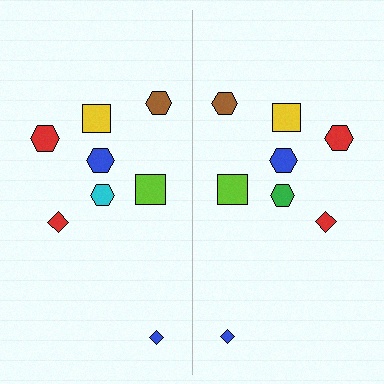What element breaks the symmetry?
The green hexagon on the right side breaks the symmetry — its mirror counterpart is cyan.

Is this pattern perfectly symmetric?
No, the pattern is not perfectly symmetric. The green hexagon on the right side breaks the symmetry — its mirror counterpart is cyan.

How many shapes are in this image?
There are 16 shapes in this image.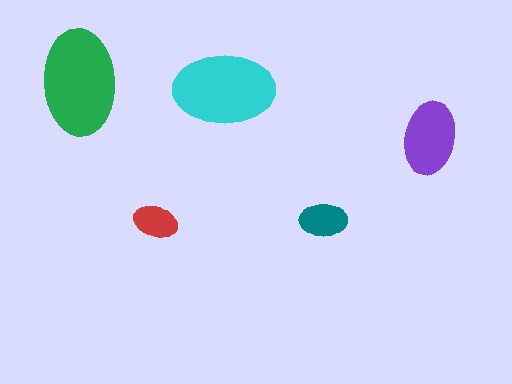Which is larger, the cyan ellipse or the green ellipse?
The green one.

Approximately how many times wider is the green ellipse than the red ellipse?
About 2.5 times wider.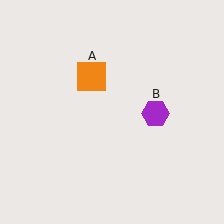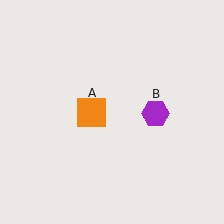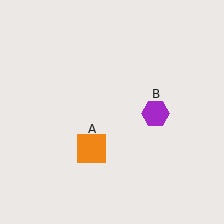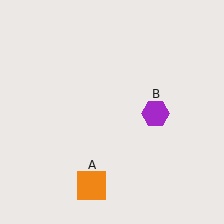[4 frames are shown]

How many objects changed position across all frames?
1 object changed position: orange square (object A).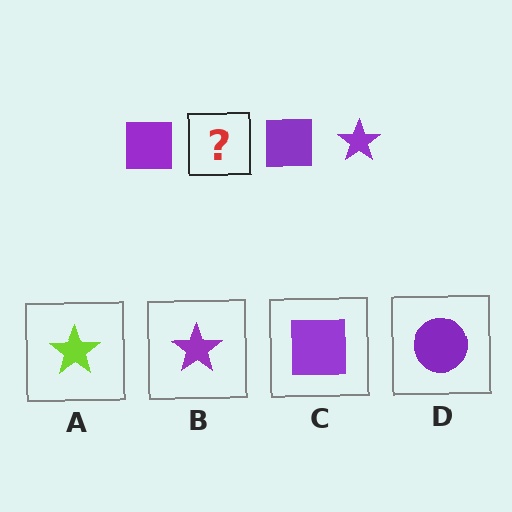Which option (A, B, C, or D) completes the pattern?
B.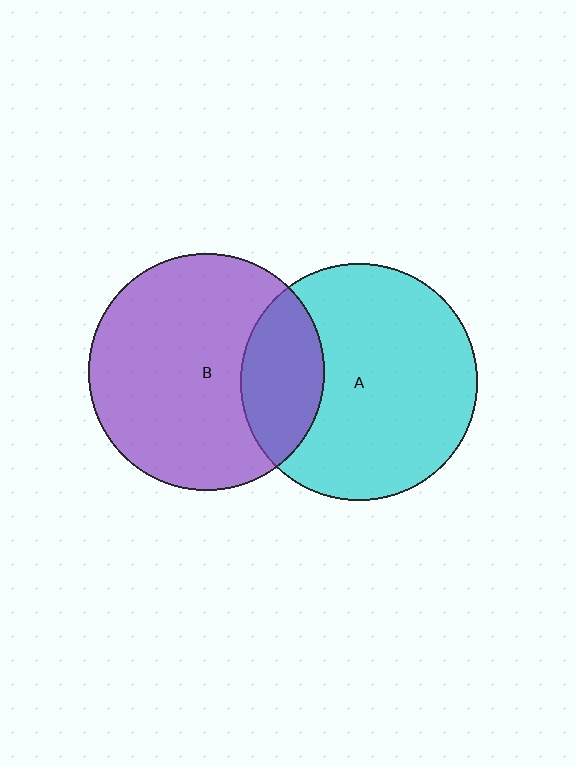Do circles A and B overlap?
Yes.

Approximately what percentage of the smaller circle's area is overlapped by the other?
Approximately 25%.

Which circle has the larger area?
Circle A (cyan).